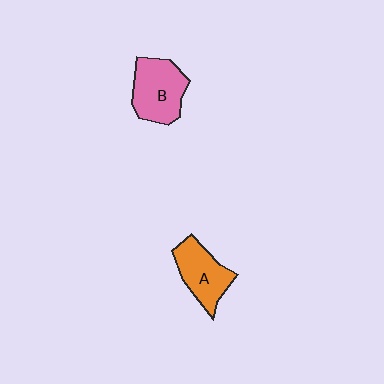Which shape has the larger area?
Shape B (pink).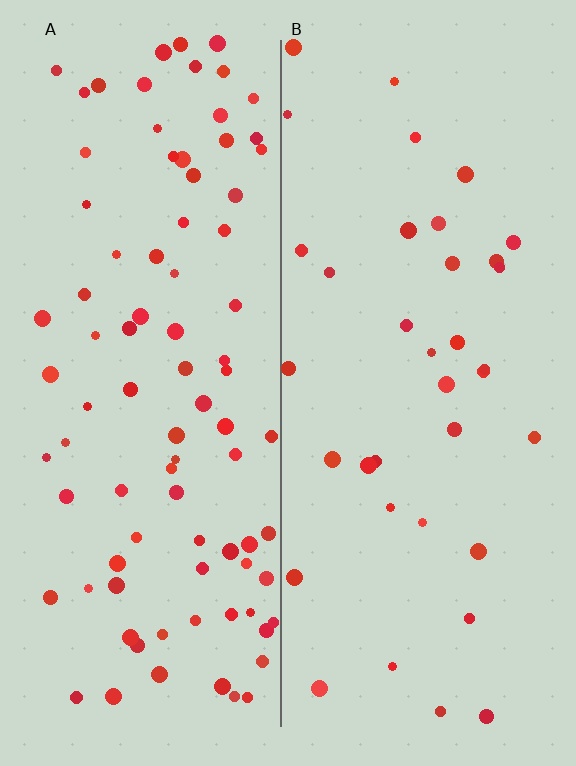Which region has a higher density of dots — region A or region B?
A (the left).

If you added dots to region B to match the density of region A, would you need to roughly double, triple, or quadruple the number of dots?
Approximately double.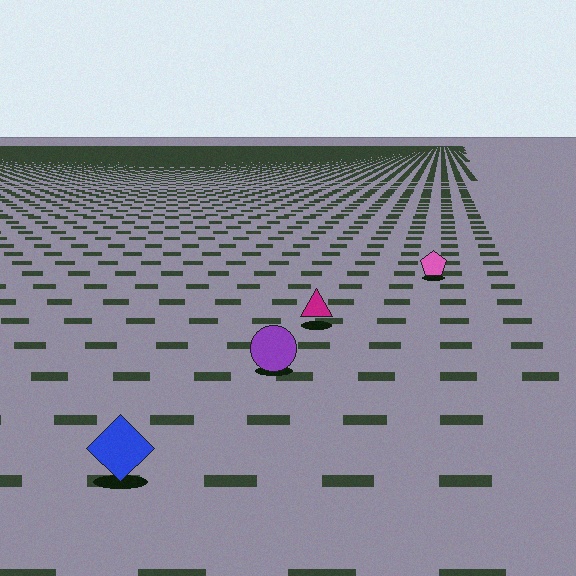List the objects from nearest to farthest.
From nearest to farthest: the blue diamond, the purple circle, the magenta triangle, the pink pentagon.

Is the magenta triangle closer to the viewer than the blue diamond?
No. The blue diamond is closer — you can tell from the texture gradient: the ground texture is coarser near it.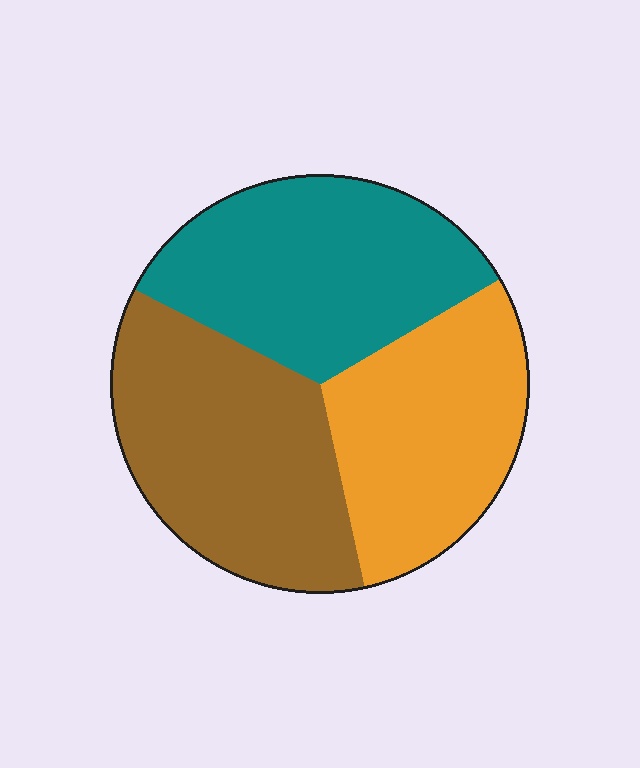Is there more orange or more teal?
Teal.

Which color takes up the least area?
Orange, at roughly 30%.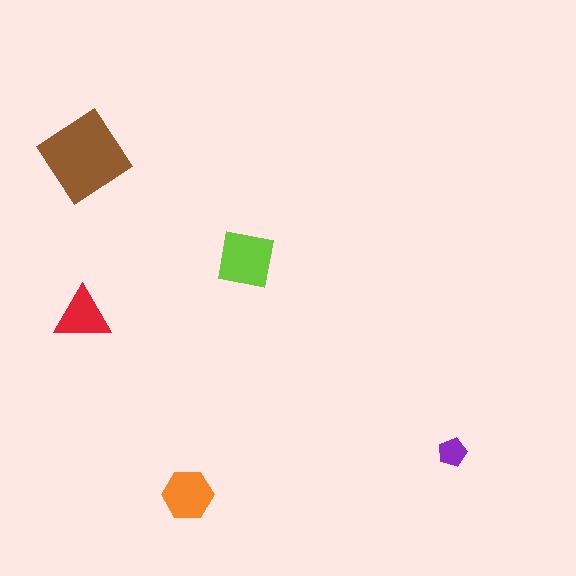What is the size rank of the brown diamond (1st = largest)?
1st.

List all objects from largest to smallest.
The brown diamond, the lime square, the orange hexagon, the red triangle, the purple pentagon.